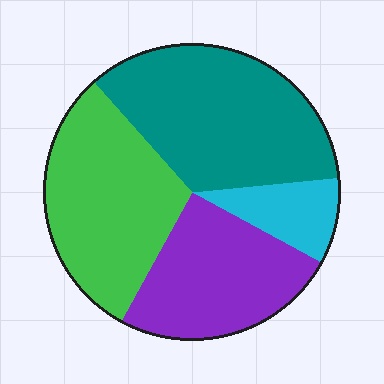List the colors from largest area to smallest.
From largest to smallest: teal, green, purple, cyan.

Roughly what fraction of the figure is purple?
Purple takes up about one quarter (1/4) of the figure.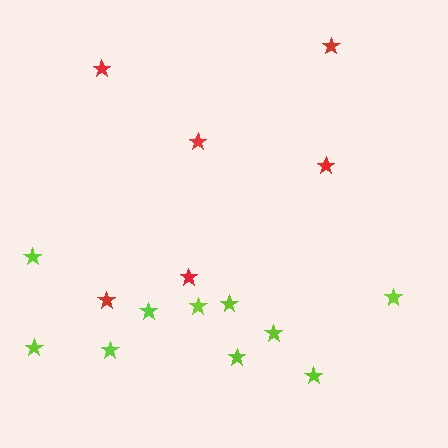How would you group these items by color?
There are 2 groups: one group of red stars (6) and one group of lime stars (10).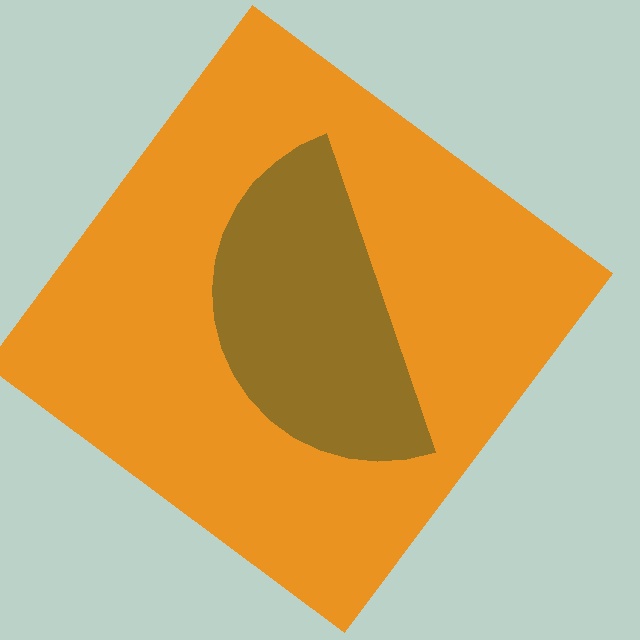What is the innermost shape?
The brown semicircle.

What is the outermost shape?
The orange diamond.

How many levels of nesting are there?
2.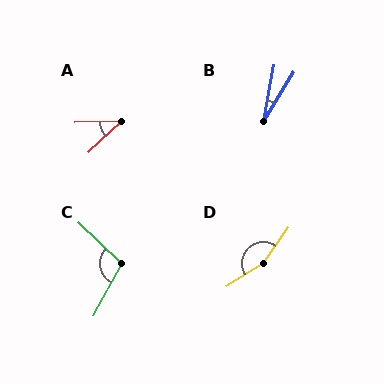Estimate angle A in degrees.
Approximately 42 degrees.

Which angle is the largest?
D, at approximately 157 degrees.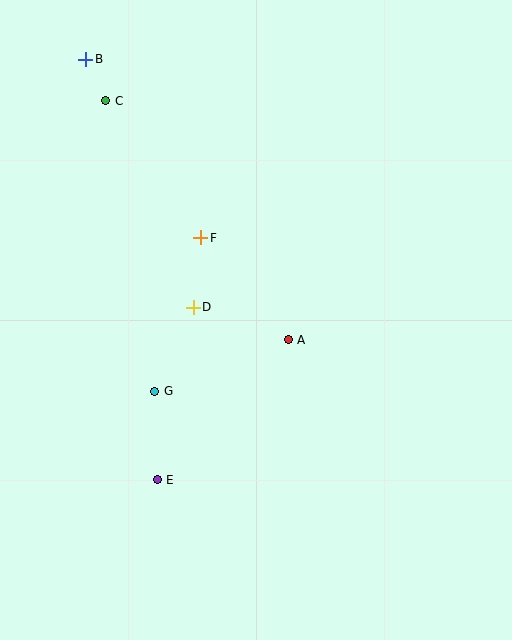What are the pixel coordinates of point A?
Point A is at (288, 340).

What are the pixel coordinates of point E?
Point E is at (157, 480).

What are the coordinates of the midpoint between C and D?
The midpoint between C and D is at (150, 204).